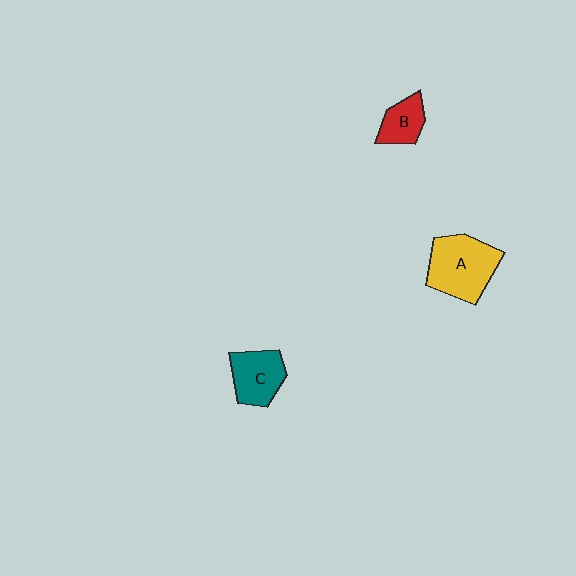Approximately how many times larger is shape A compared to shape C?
Approximately 1.4 times.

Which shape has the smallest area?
Shape B (red).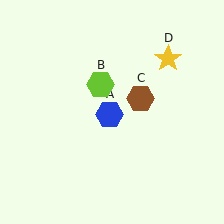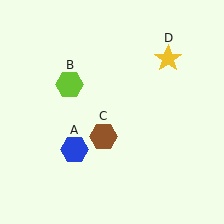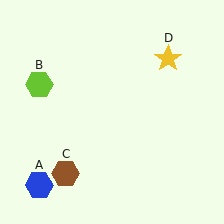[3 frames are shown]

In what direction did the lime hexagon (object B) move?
The lime hexagon (object B) moved left.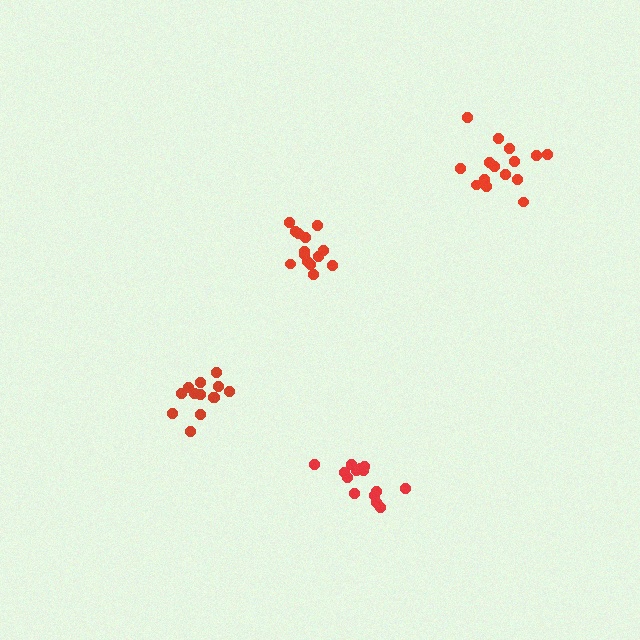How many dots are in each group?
Group 1: 13 dots, Group 2: 15 dots, Group 3: 14 dots, Group 4: 14 dots (56 total).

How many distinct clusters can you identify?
There are 4 distinct clusters.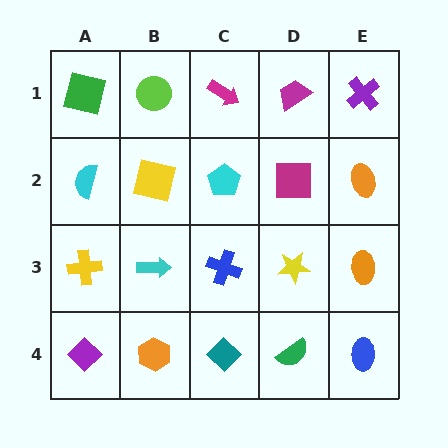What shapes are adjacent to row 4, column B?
A cyan arrow (row 3, column B), a purple diamond (row 4, column A), a teal diamond (row 4, column C).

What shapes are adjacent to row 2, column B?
A lime circle (row 1, column B), a cyan arrow (row 3, column B), a cyan semicircle (row 2, column A), a cyan pentagon (row 2, column C).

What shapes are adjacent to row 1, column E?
An orange ellipse (row 2, column E), a magenta trapezoid (row 1, column D).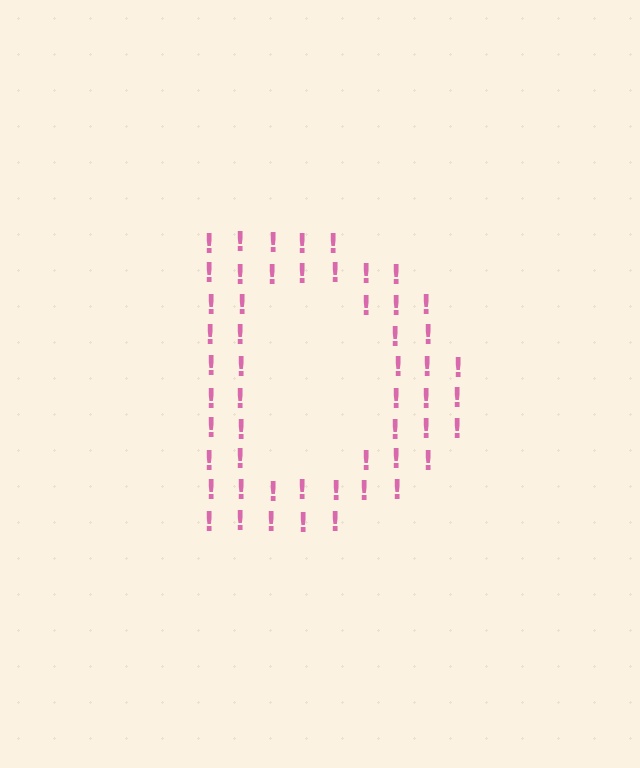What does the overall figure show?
The overall figure shows the letter D.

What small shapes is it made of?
It is made of small exclamation marks.